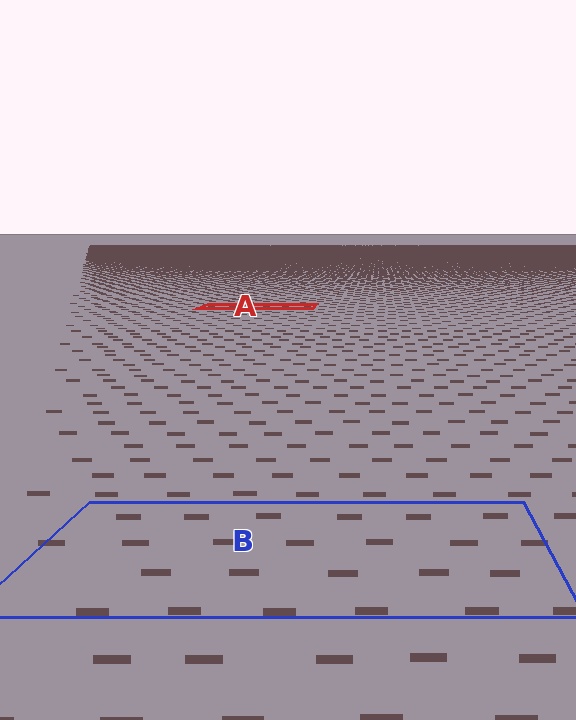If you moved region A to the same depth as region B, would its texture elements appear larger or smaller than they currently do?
They would appear larger. At a closer depth, the same texture elements are projected at a bigger on-screen size.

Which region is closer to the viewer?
Region B is closer. The texture elements there are larger and more spread out.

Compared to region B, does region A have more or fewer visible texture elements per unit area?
Region A has more texture elements per unit area — they are packed more densely because it is farther away.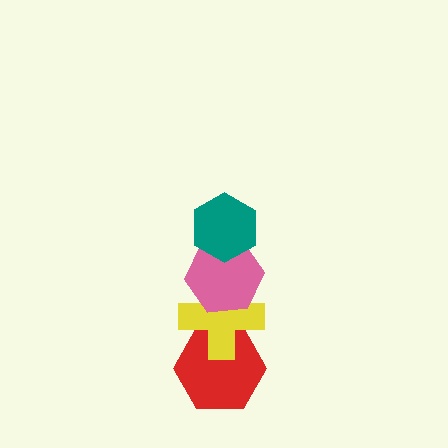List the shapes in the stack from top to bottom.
From top to bottom: the teal hexagon, the pink hexagon, the yellow cross, the red hexagon.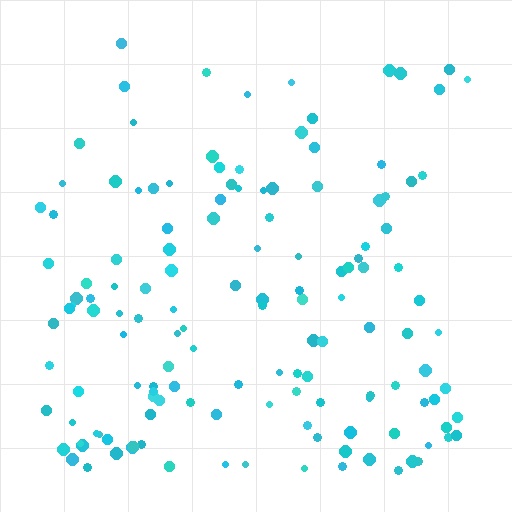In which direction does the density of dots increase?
From top to bottom, with the bottom side densest.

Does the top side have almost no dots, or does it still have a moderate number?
Still a moderate number, just noticeably fewer than the bottom.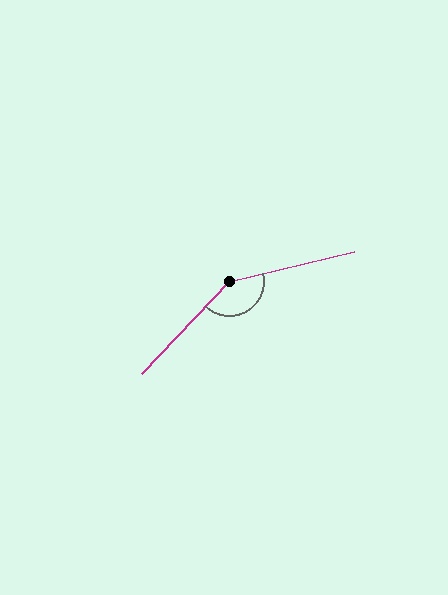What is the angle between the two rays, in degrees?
Approximately 147 degrees.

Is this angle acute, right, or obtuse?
It is obtuse.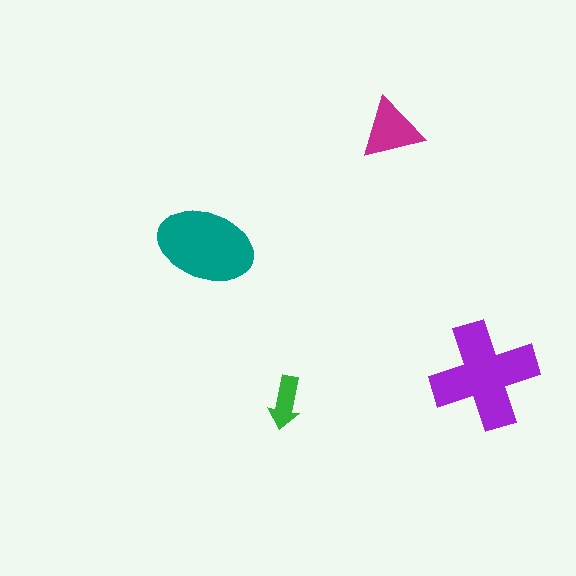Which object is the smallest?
The green arrow.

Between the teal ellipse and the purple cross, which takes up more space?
The purple cross.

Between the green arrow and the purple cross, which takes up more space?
The purple cross.